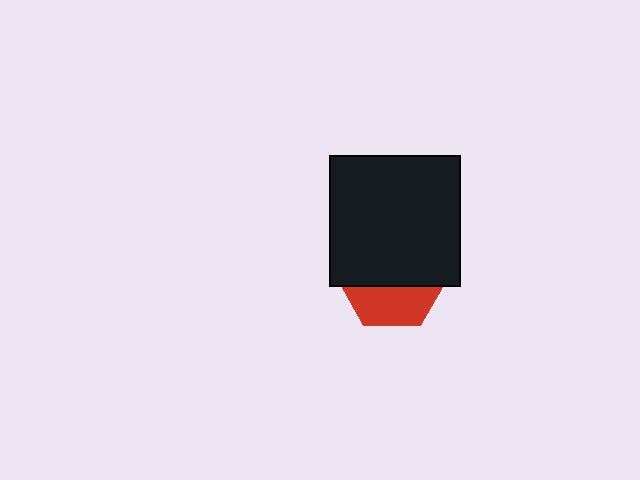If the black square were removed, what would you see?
You would see the complete red hexagon.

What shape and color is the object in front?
The object in front is a black square.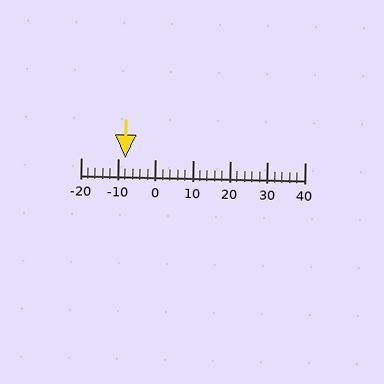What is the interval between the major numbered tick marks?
The major tick marks are spaced 10 units apart.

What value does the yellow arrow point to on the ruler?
The yellow arrow points to approximately -8.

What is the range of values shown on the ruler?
The ruler shows values from -20 to 40.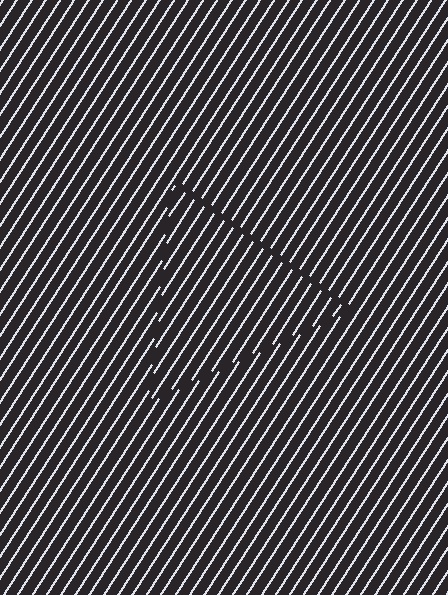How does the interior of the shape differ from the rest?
The interior of the shape contains the same grating, shifted by half a period — the contour is defined by the phase discontinuity where line-ends from the inner and outer gratings abut.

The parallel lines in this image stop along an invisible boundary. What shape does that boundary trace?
An illusory triangle. The interior of the shape contains the same grating, shifted by half a period — the contour is defined by the phase discontinuity where line-ends from the inner and outer gratings abut.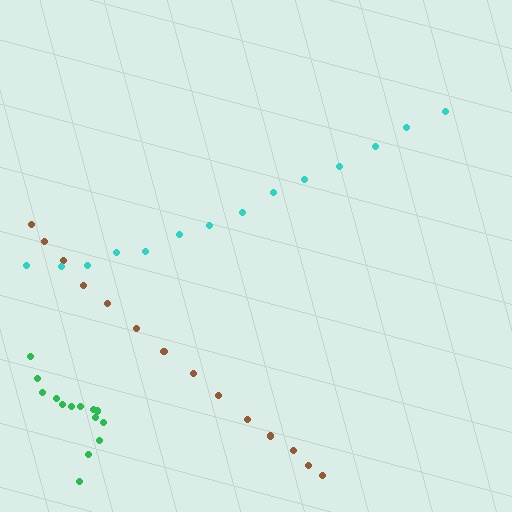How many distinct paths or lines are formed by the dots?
There are 3 distinct paths.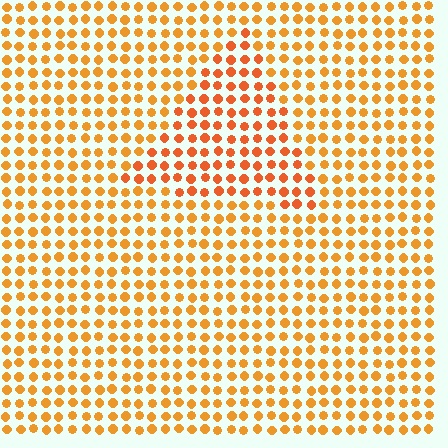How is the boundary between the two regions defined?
The boundary is defined purely by a slight shift in hue (about 18 degrees). Spacing, size, and orientation are identical on both sides.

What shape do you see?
I see a triangle.